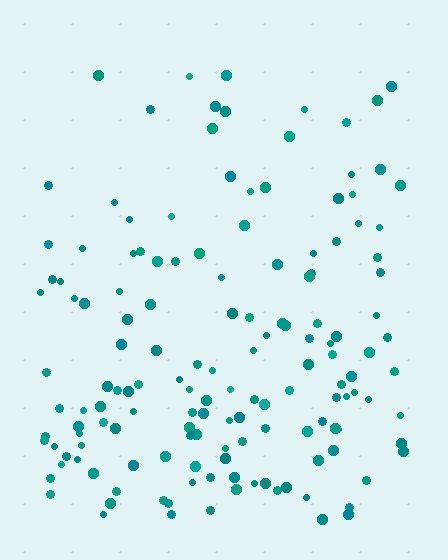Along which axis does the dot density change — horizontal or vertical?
Vertical.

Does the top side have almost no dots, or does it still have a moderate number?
Still a moderate number, just noticeably fewer than the bottom.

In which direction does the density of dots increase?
From top to bottom, with the bottom side densest.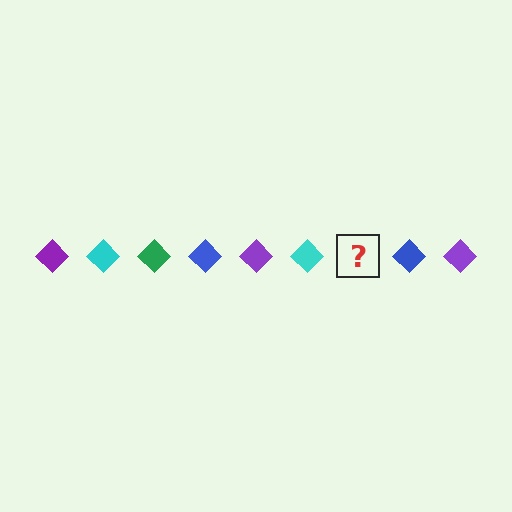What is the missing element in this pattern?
The missing element is a green diamond.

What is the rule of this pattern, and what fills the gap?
The rule is that the pattern cycles through purple, cyan, green, blue diamonds. The gap should be filled with a green diamond.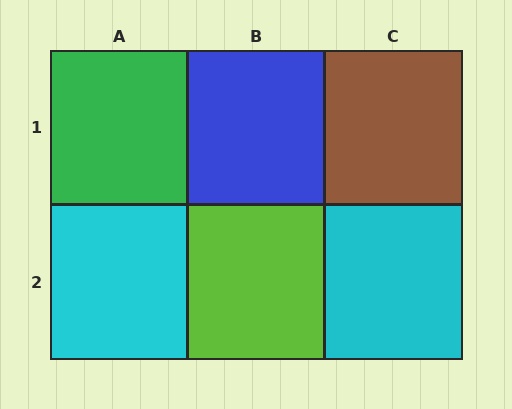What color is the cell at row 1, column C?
Brown.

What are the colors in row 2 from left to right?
Cyan, lime, cyan.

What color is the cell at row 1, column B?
Blue.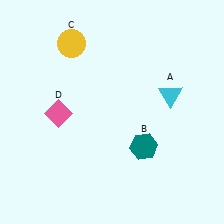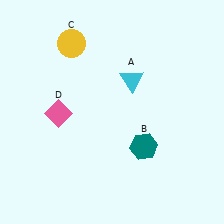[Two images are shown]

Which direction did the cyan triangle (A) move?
The cyan triangle (A) moved left.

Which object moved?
The cyan triangle (A) moved left.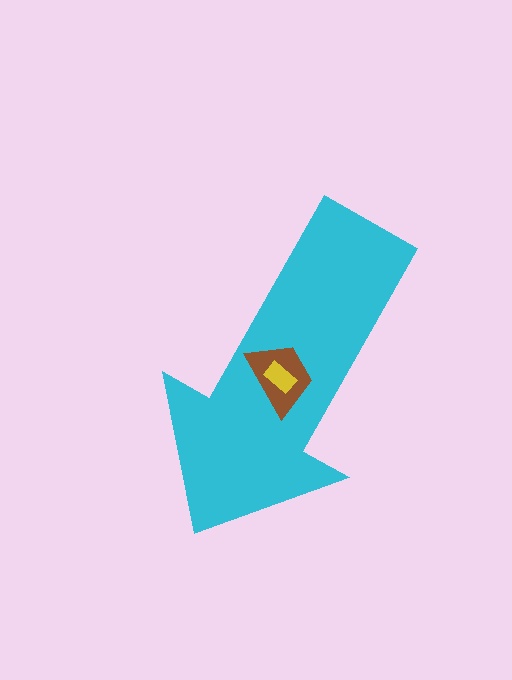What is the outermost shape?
The cyan arrow.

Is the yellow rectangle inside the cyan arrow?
Yes.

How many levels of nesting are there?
3.